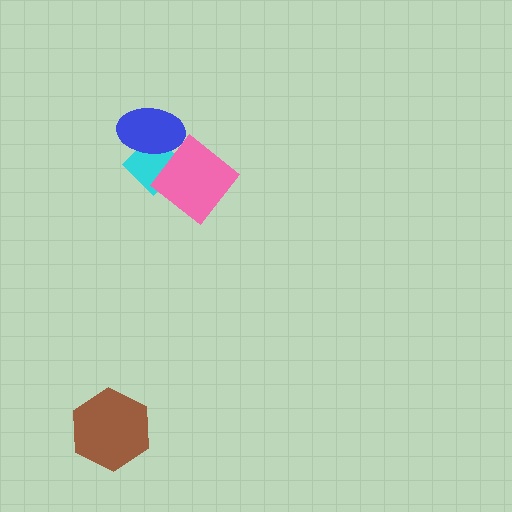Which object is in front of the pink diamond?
The blue ellipse is in front of the pink diamond.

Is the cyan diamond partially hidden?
Yes, it is partially covered by another shape.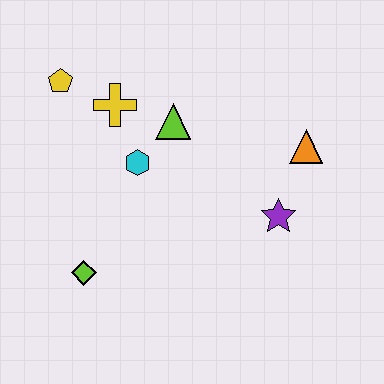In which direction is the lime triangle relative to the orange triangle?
The lime triangle is to the left of the orange triangle.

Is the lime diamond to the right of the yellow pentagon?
Yes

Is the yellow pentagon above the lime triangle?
Yes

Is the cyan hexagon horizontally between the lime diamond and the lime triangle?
Yes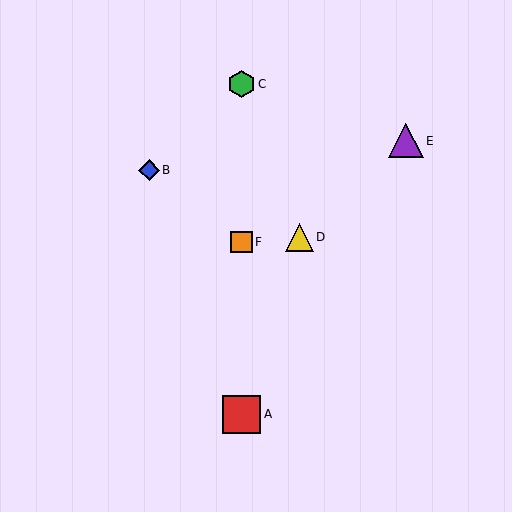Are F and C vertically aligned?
Yes, both are at x≈242.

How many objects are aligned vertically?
3 objects (A, C, F) are aligned vertically.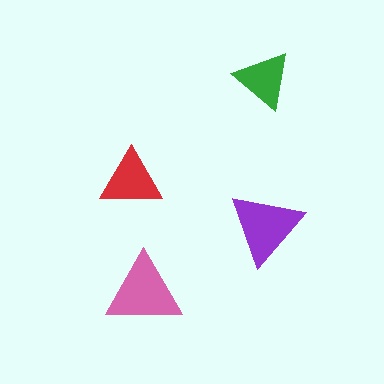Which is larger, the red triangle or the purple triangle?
The purple one.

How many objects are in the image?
There are 4 objects in the image.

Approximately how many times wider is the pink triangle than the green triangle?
About 1.5 times wider.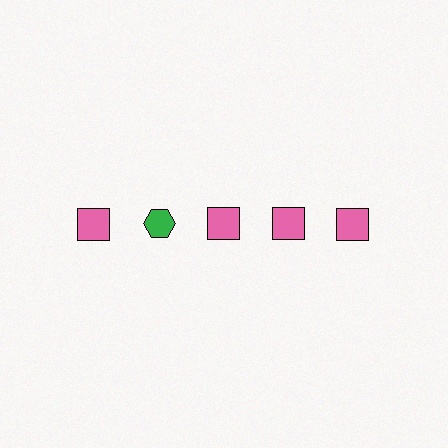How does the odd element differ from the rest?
It differs in both color (green instead of pink) and shape (hexagon instead of square).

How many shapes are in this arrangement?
There are 5 shapes arranged in a grid pattern.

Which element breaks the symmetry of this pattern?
The green hexagon in the top row, second from left column breaks the symmetry. All other shapes are pink squares.